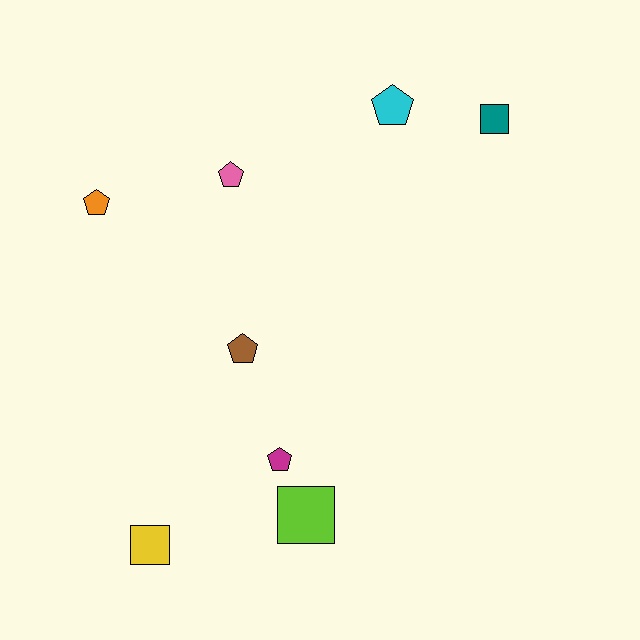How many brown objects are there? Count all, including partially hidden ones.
There is 1 brown object.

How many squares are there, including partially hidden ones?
There are 3 squares.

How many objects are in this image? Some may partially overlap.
There are 8 objects.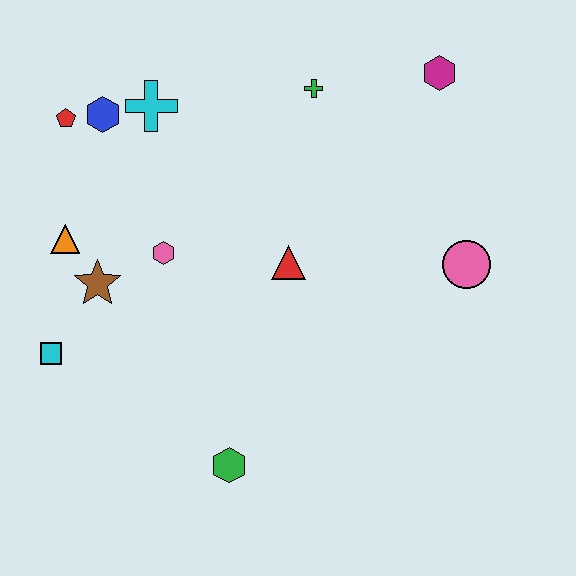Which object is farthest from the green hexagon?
The magenta hexagon is farthest from the green hexagon.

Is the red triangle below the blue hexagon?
Yes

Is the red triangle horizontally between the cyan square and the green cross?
Yes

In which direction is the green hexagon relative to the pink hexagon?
The green hexagon is below the pink hexagon.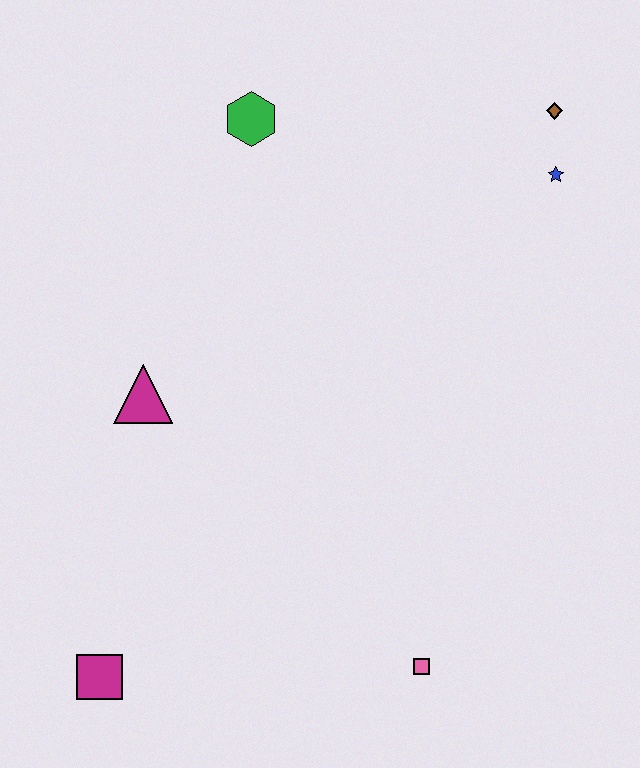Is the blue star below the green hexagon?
Yes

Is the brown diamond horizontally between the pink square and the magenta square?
No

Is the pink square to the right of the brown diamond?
No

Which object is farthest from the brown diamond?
The magenta square is farthest from the brown diamond.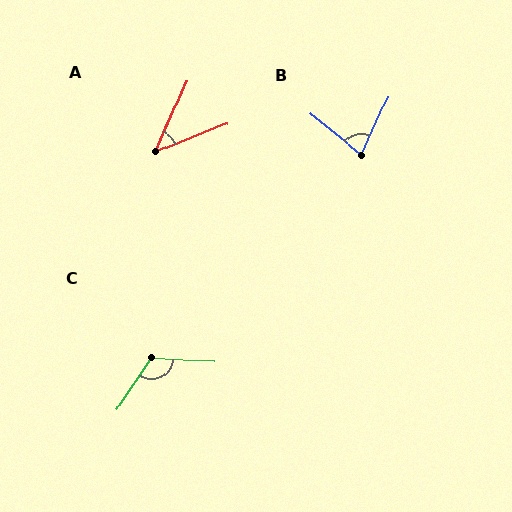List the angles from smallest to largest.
A (45°), B (75°), C (121°).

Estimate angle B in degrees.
Approximately 75 degrees.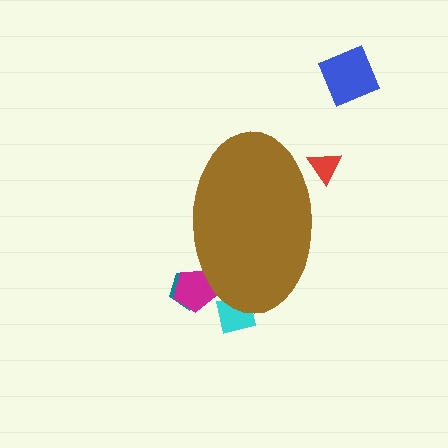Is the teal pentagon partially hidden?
Yes, the teal pentagon is partially hidden behind the brown ellipse.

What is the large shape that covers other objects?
A brown ellipse.